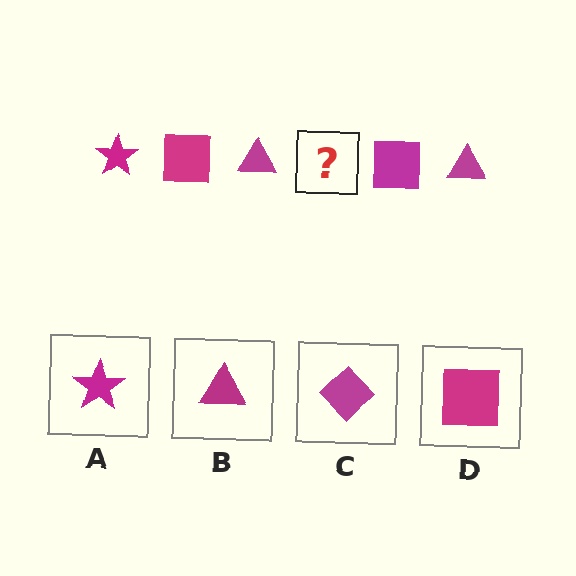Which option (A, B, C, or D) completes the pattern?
A.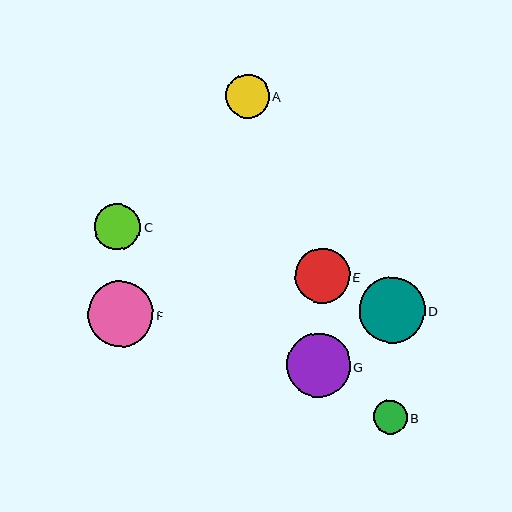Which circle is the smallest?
Circle B is the smallest with a size of approximately 34 pixels.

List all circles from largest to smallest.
From largest to smallest: F, D, G, E, C, A, B.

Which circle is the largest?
Circle F is the largest with a size of approximately 66 pixels.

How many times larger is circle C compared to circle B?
Circle C is approximately 1.4 times the size of circle B.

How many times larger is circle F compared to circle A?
Circle F is approximately 1.5 times the size of circle A.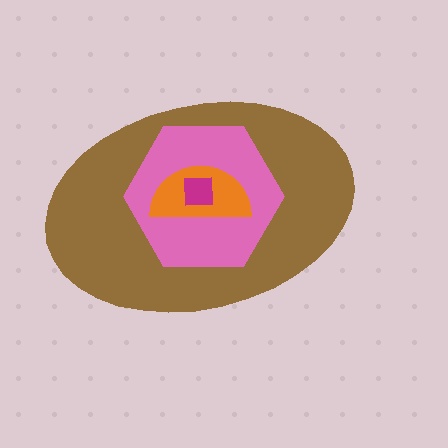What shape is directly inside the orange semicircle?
The magenta square.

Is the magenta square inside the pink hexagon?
Yes.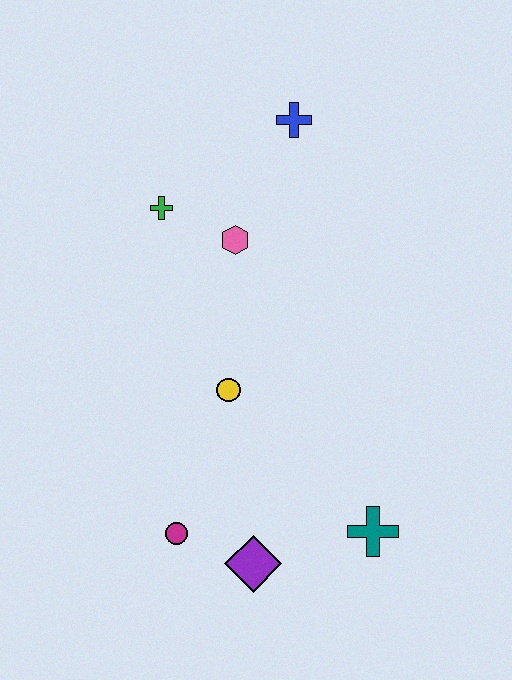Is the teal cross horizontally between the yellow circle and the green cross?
No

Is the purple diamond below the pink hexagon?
Yes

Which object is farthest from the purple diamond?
The blue cross is farthest from the purple diamond.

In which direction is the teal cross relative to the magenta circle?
The teal cross is to the right of the magenta circle.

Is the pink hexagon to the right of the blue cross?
No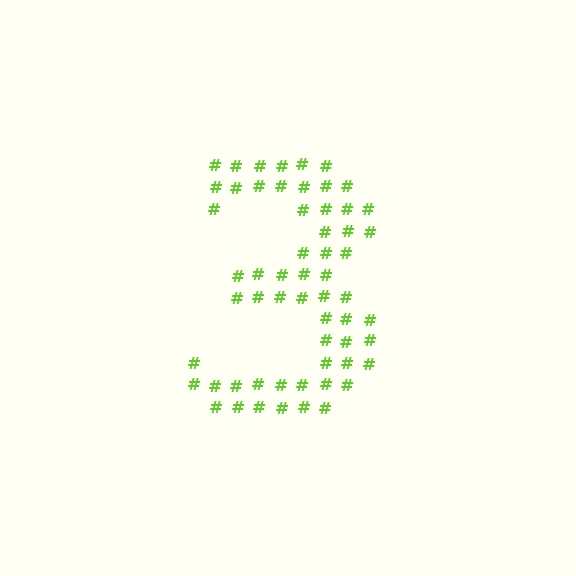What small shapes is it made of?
It is made of small hash symbols.